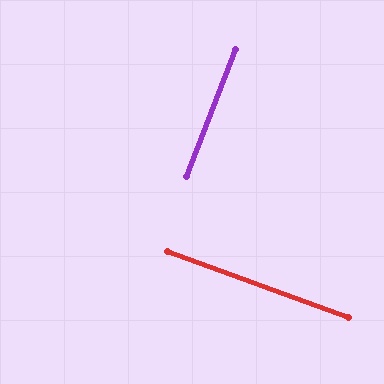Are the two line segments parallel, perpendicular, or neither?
Perpendicular — they meet at approximately 89°.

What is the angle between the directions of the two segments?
Approximately 89 degrees.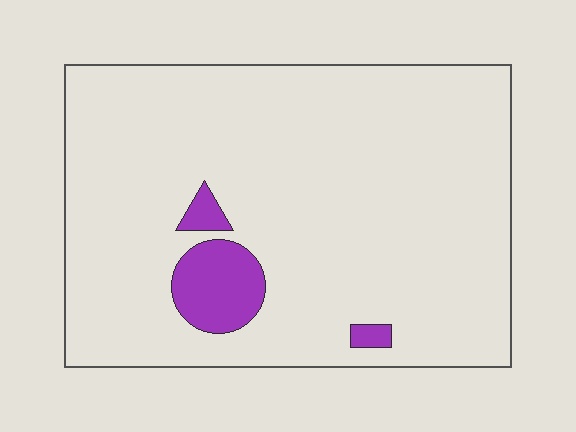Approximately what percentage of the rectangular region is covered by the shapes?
Approximately 5%.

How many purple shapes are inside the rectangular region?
3.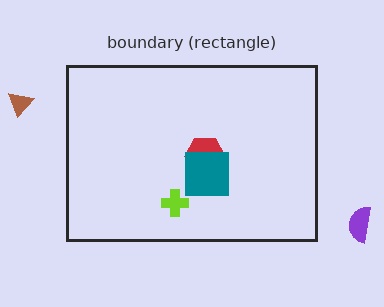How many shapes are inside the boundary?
3 inside, 2 outside.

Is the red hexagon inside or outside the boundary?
Inside.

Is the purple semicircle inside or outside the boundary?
Outside.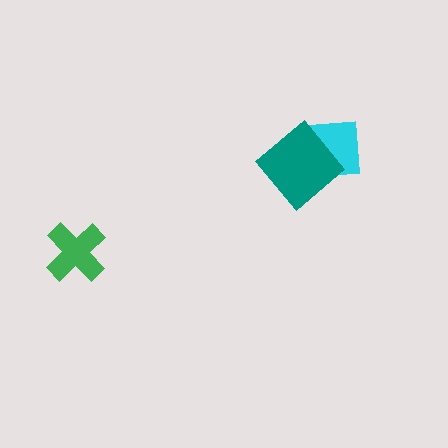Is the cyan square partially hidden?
Yes, it is partially covered by another shape.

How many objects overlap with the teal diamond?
1 object overlaps with the teal diamond.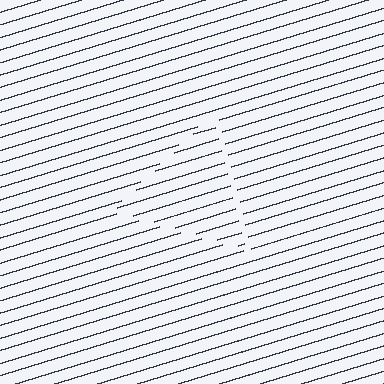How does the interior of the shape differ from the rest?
The interior of the shape contains the same grating, shifted by half a period — the contour is defined by the phase discontinuity where line-ends from the inner and outer gratings abut.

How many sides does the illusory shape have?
3 sides — the line-ends trace a triangle.